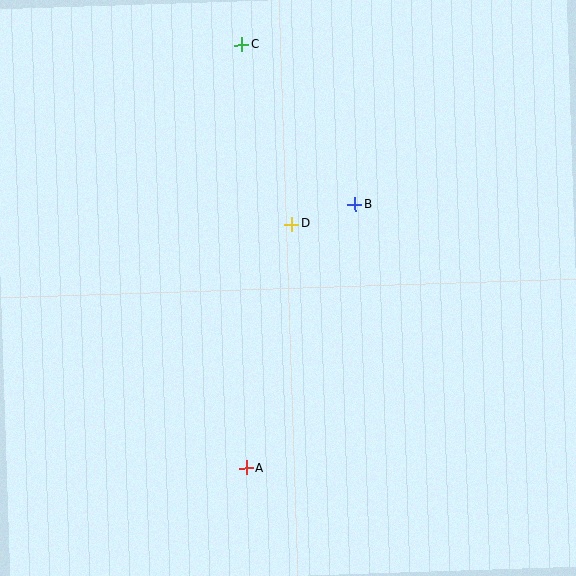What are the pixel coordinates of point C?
Point C is at (242, 45).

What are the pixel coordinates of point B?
Point B is at (355, 205).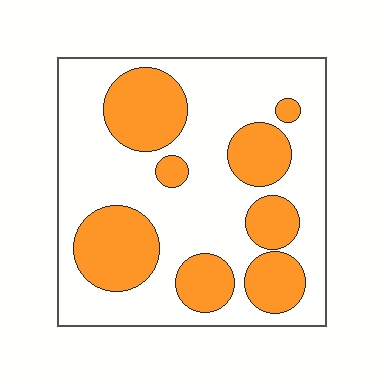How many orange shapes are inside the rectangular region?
8.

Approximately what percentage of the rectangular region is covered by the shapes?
Approximately 35%.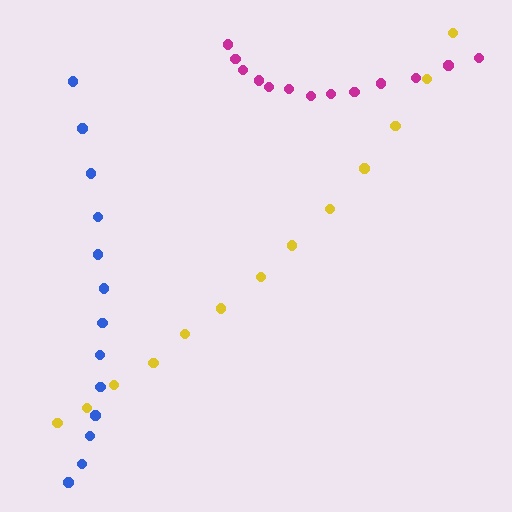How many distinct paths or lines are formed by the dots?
There are 3 distinct paths.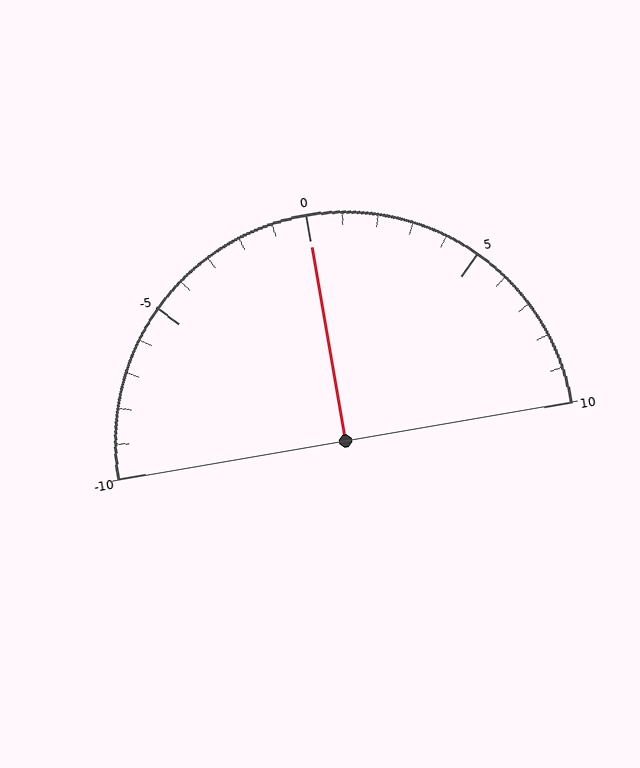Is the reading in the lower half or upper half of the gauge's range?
The reading is in the upper half of the range (-10 to 10).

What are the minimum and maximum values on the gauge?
The gauge ranges from -10 to 10.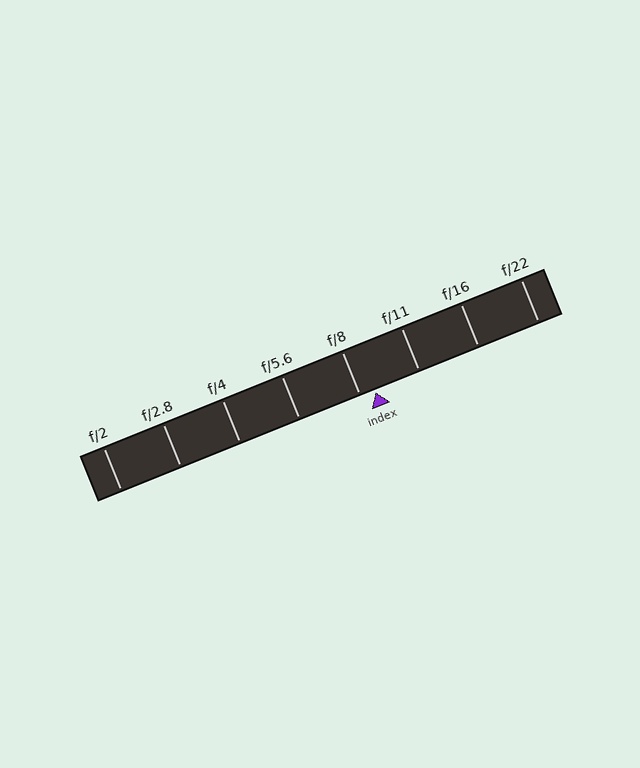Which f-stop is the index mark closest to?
The index mark is closest to f/8.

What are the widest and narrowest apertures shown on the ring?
The widest aperture shown is f/2 and the narrowest is f/22.